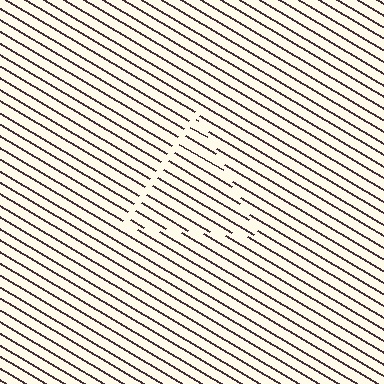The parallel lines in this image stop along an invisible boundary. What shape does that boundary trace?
An illusory triangle. The interior of the shape contains the same grating, shifted by half a period — the contour is defined by the phase discontinuity where line-ends from the inner and outer gratings abut.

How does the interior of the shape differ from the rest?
The interior of the shape contains the same grating, shifted by half a period — the contour is defined by the phase discontinuity where line-ends from the inner and outer gratings abut.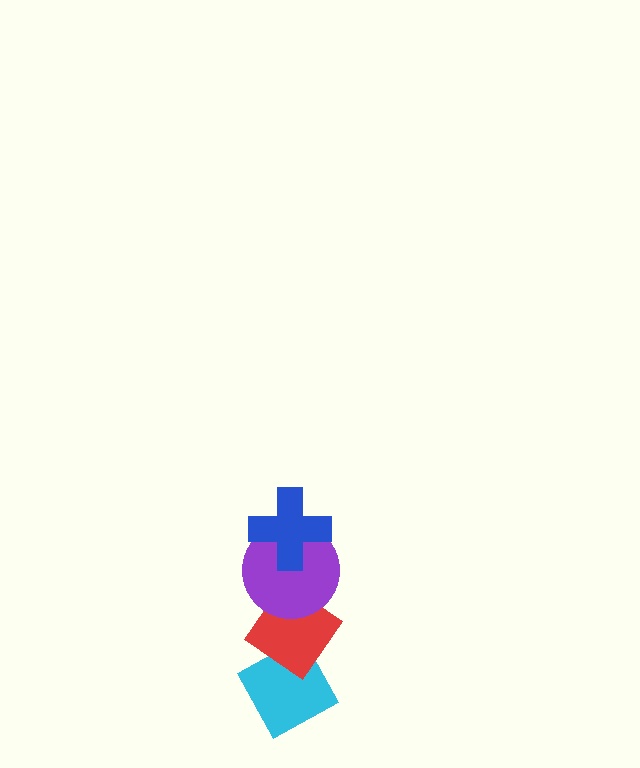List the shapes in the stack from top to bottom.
From top to bottom: the blue cross, the purple circle, the red diamond, the cyan diamond.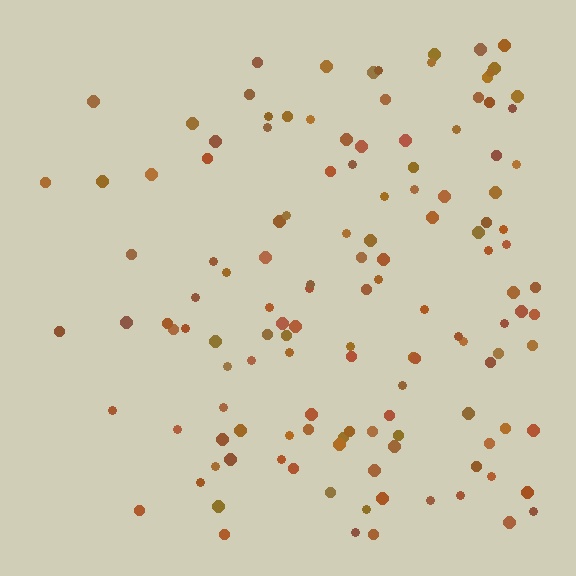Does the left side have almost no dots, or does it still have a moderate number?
Still a moderate number, just noticeably fewer than the right.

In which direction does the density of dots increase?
From left to right, with the right side densest.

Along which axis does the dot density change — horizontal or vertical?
Horizontal.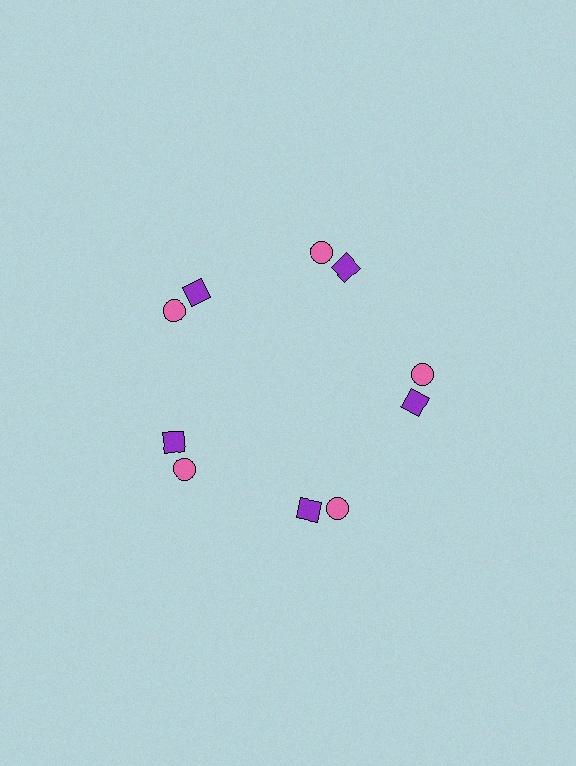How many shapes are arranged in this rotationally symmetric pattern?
There are 10 shapes, arranged in 5 groups of 2.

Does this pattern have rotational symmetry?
Yes, this pattern has 5-fold rotational symmetry. It looks the same after rotating 72 degrees around the center.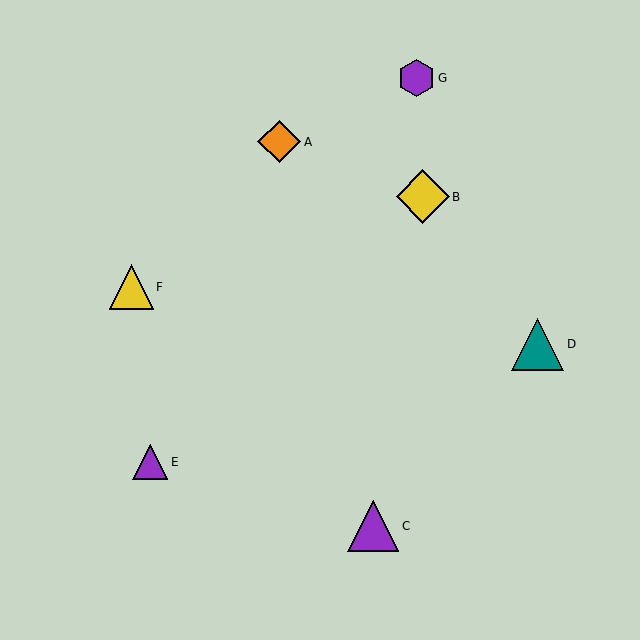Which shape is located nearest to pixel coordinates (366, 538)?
The purple triangle (labeled C) at (373, 526) is nearest to that location.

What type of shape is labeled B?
Shape B is a yellow diamond.